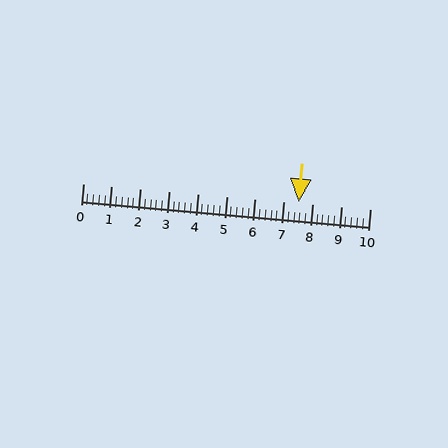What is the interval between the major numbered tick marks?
The major tick marks are spaced 1 units apart.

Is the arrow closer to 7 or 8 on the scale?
The arrow is closer to 8.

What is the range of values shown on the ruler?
The ruler shows values from 0 to 10.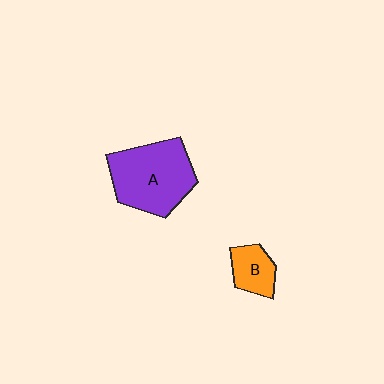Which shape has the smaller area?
Shape B (orange).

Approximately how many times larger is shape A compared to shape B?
Approximately 2.6 times.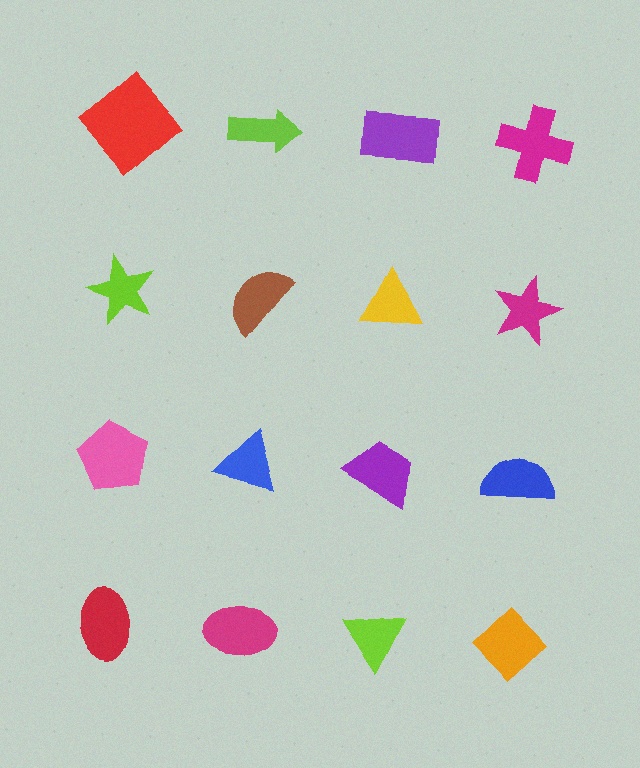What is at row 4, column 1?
A red ellipse.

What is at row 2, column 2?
A brown semicircle.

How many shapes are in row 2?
4 shapes.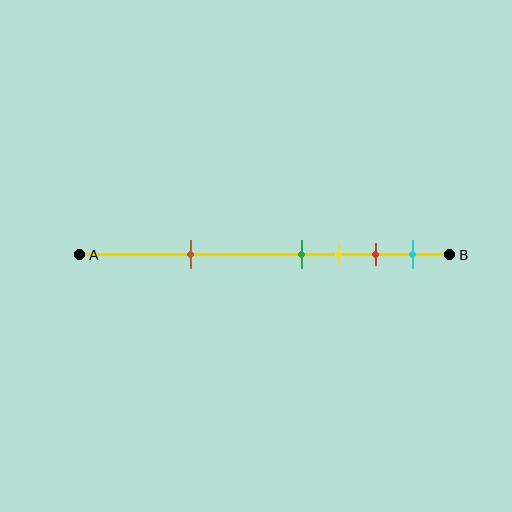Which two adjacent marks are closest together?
The green and yellow marks are the closest adjacent pair.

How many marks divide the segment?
There are 5 marks dividing the segment.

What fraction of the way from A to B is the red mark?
The red mark is approximately 80% (0.8) of the way from A to B.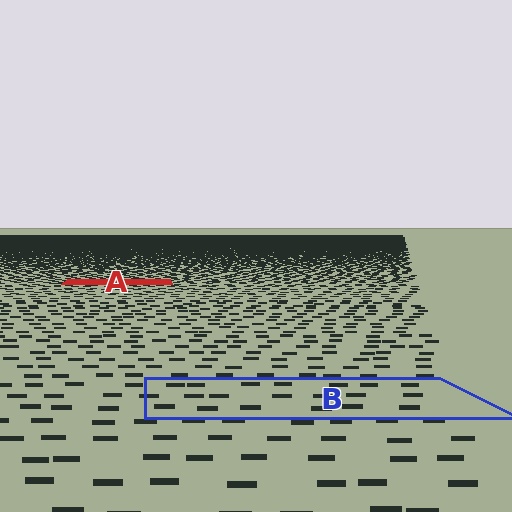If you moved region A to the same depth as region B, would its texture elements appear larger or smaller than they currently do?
They would appear larger. At a closer depth, the same texture elements are projected at a bigger on-screen size.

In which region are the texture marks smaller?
The texture marks are smaller in region A, because it is farther away.